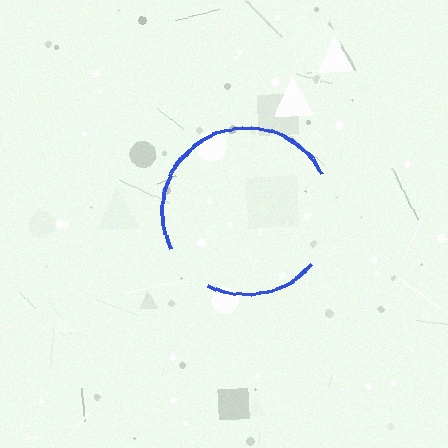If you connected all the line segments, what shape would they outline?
They would outline a circle.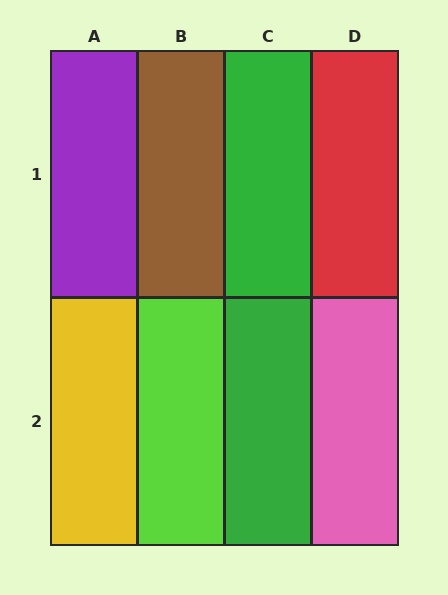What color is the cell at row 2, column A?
Yellow.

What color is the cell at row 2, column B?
Lime.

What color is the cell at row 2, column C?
Green.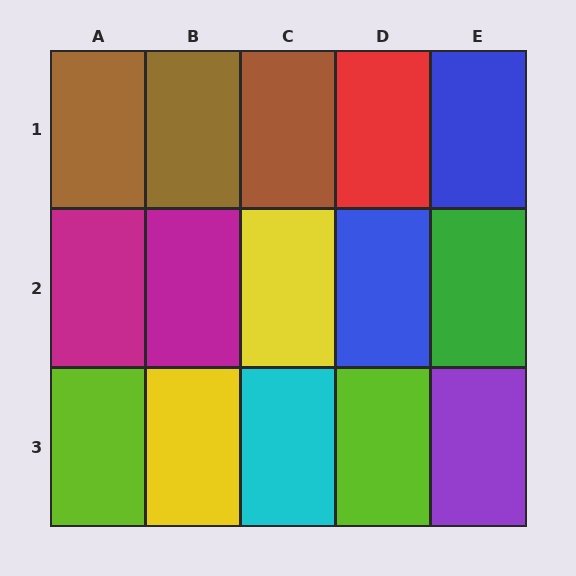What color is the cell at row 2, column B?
Magenta.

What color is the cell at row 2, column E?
Green.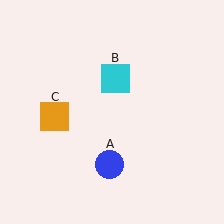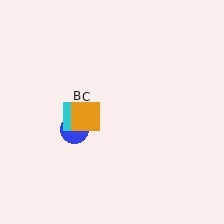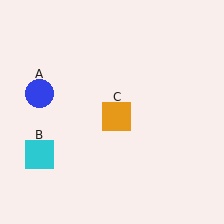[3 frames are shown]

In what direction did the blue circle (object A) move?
The blue circle (object A) moved up and to the left.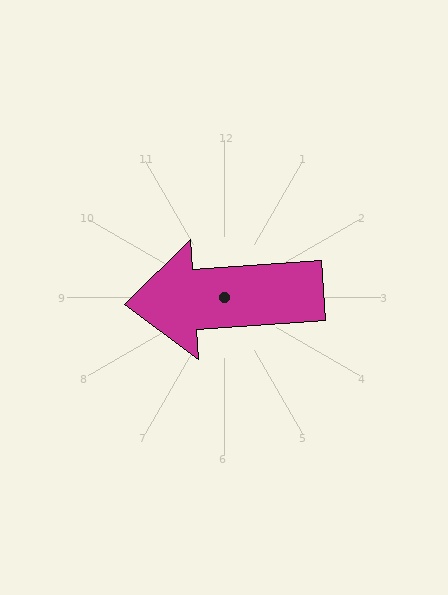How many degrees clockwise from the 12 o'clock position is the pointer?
Approximately 266 degrees.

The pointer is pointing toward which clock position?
Roughly 9 o'clock.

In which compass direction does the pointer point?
West.